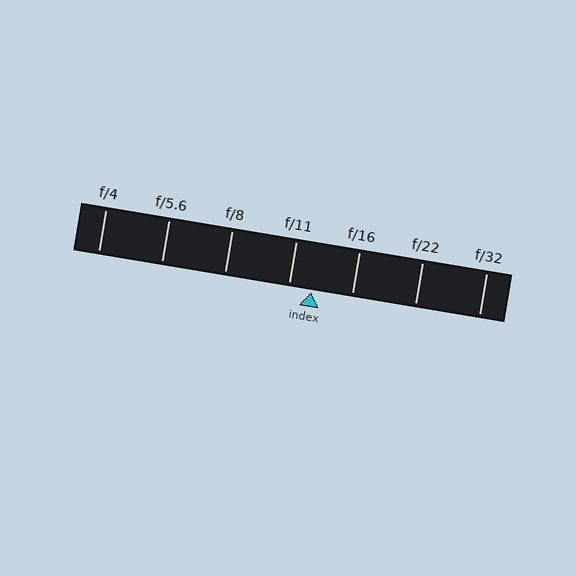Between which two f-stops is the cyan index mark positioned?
The index mark is between f/11 and f/16.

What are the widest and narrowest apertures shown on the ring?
The widest aperture shown is f/4 and the narrowest is f/32.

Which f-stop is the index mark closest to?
The index mark is closest to f/11.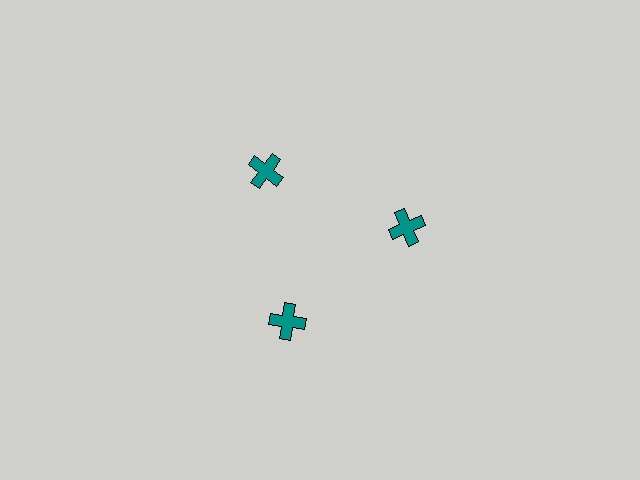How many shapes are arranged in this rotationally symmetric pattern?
There are 3 shapes, arranged in 3 groups of 1.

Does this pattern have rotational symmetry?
Yes, this pattern has 3-fold rotational symmetry. It looks the same after rotating 120 degrees around the center.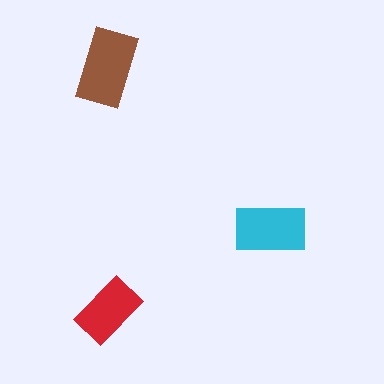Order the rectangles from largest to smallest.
the brown one, the cyan one, the red one.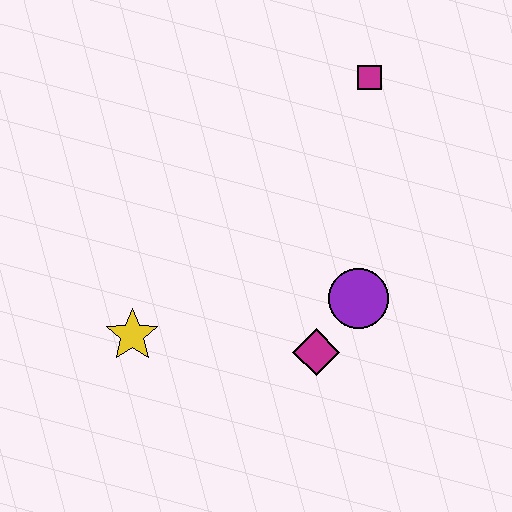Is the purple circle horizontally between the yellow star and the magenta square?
Yes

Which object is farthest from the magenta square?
The yellow star is farthest from the magenta square.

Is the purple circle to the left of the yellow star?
No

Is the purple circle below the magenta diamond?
No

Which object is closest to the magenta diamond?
The purple circle is closest to the magenta diamond.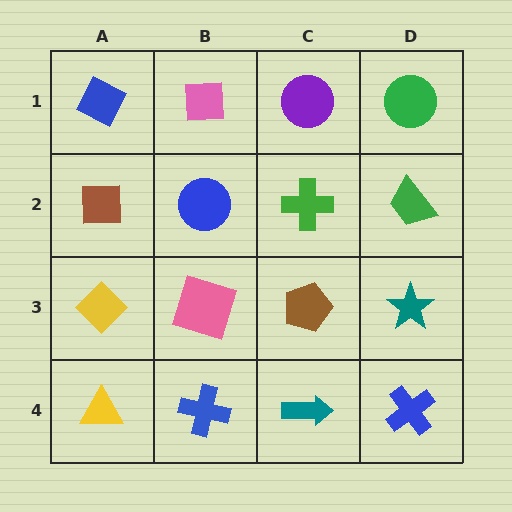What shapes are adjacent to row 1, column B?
A blue circle (row 2, column B), a blue diamond (row 1, column A), a purple circle (row 1, column C).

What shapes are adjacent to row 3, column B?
A blue circle (row 2, column B), a blue cross (row 4, column B), a yellow diamond (row 3, column A), a brown pentagon (row 3, column C).